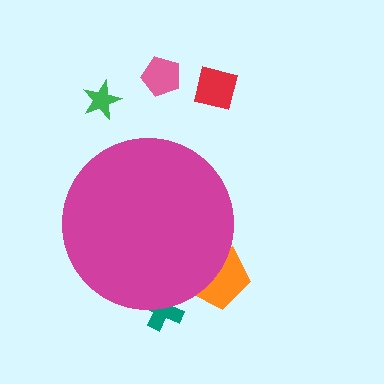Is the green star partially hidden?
No, the green star is fully visible.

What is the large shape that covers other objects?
A magenta circle.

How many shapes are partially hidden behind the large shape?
2 shapes are partially hidden.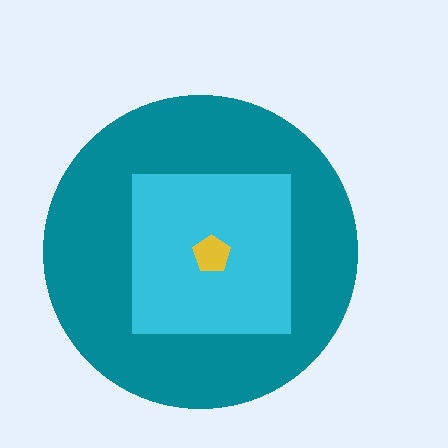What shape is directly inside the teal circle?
The cyan square.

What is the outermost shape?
The teal circle.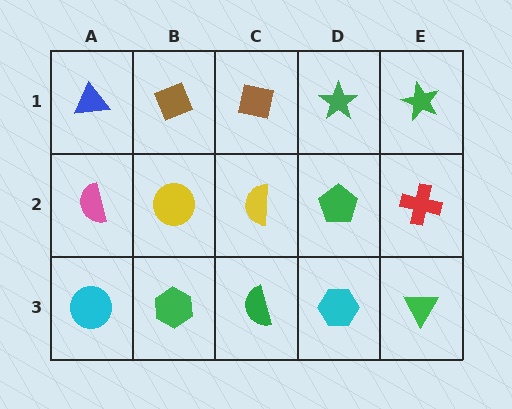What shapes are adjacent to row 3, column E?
A red cross (row 2, column E), a cyan hexagon (row 3, column D).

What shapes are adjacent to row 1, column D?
A green pentagon (row 2, column D), a brown square (row 1, column C), a green star (row 1, column E).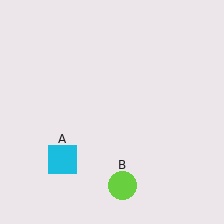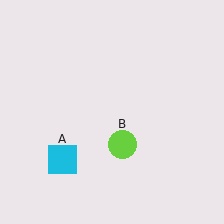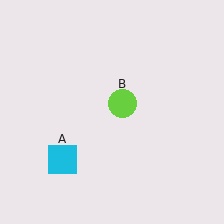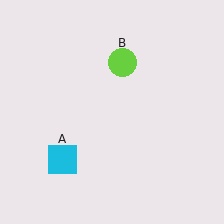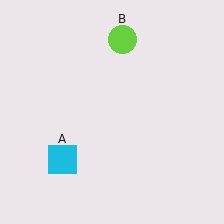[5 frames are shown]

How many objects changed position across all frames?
1 object changed position: lime circle (object B).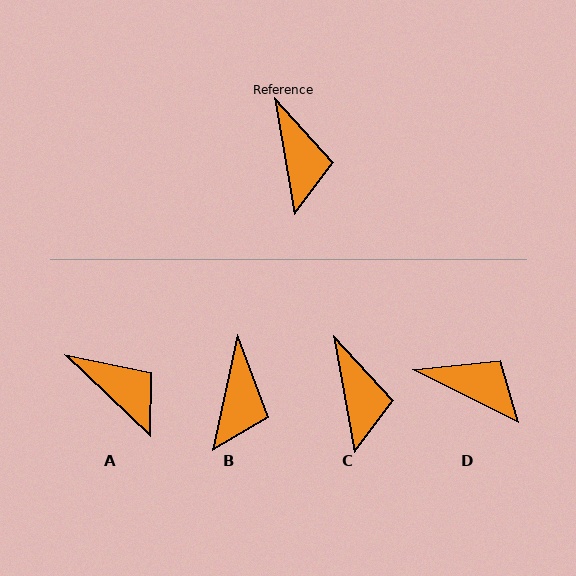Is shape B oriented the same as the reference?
No, it is off by about 22 degrees.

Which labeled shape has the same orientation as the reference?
C.